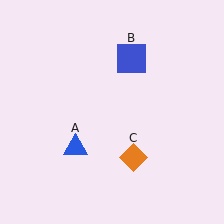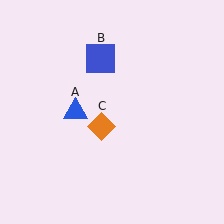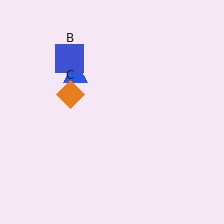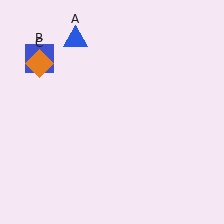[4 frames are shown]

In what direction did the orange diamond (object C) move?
The orange diamond (object C) moved up and to the left.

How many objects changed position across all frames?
3 objects changed position: blue triangle (object A), blue square (object B), orange diamond (object C).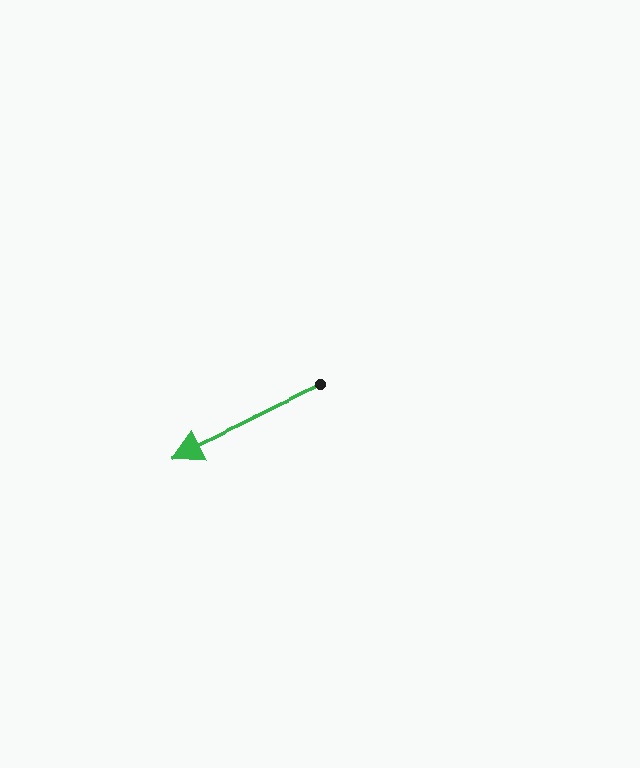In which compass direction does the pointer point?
Southwest.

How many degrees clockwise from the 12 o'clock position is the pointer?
Approximately 244 degrees.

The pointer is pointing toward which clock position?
Roughly 8 o'clock.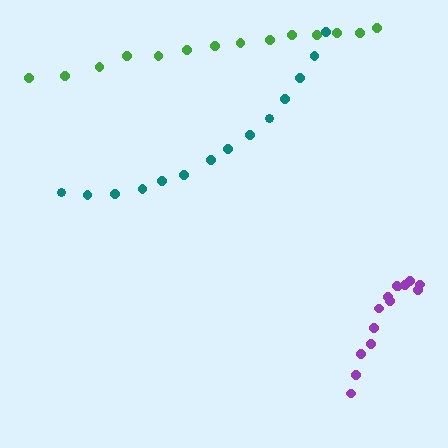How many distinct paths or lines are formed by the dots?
There are 3 distinct paths.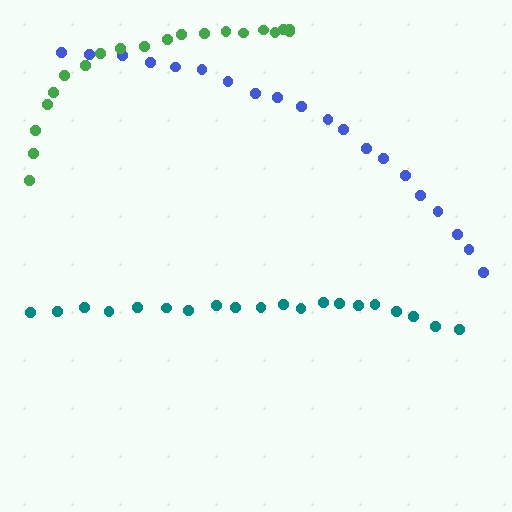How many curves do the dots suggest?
There are 3 distinct paths.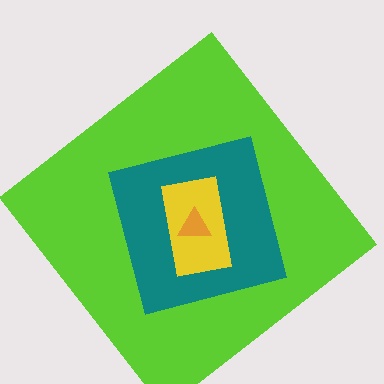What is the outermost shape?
The lime diamond.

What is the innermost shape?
The orange triangle.